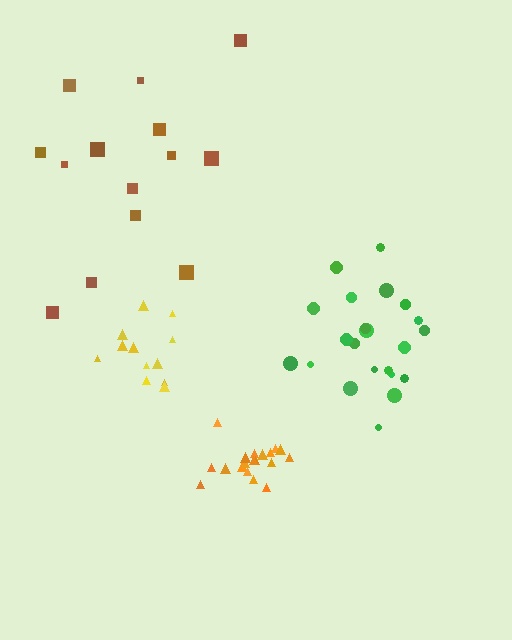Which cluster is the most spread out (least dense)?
Brown.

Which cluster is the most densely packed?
Orange.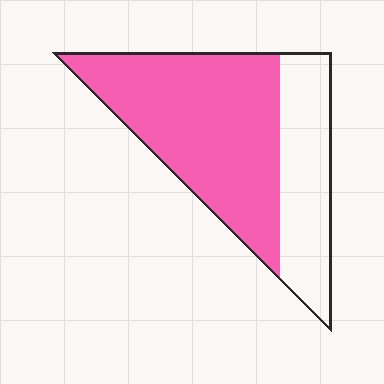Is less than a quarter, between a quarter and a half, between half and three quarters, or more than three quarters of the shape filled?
Between half and three quarters.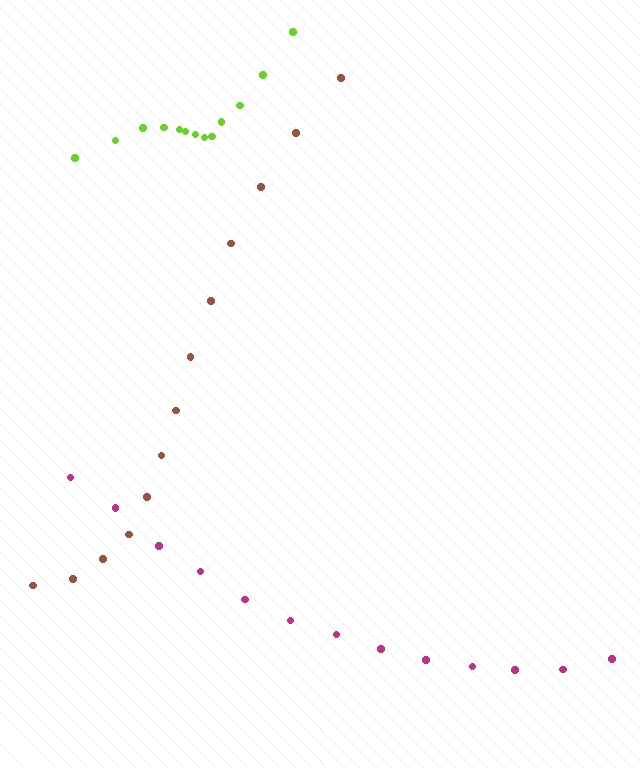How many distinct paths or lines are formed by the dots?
There are 3 distinct paths.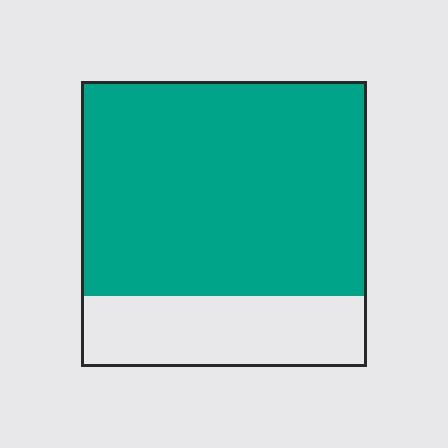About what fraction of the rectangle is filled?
About three quarters (3/4).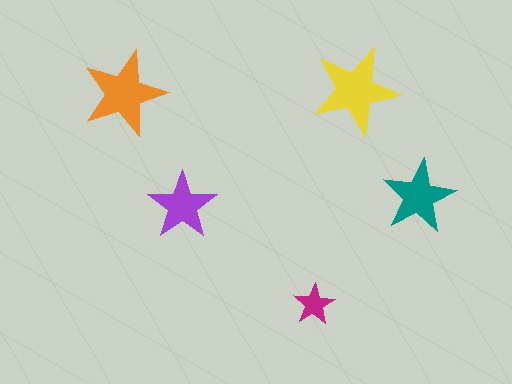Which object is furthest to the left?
The orange star is leftmost.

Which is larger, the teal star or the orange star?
The orange one.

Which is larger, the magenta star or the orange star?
The orange one.